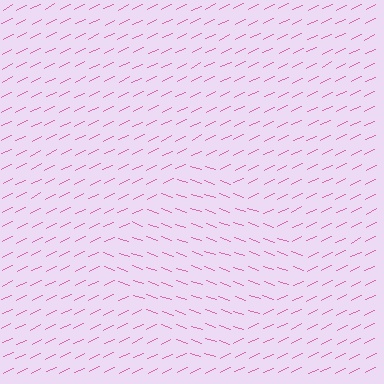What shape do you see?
I see a diamond.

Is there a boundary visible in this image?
Yes, there is a texture boundary formed by a change in line orientation.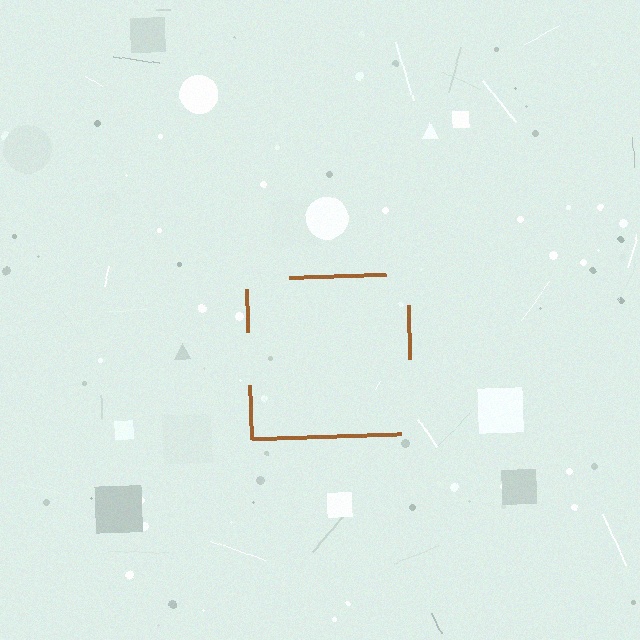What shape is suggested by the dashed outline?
The dashed outline suggests a square.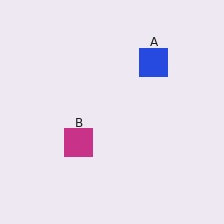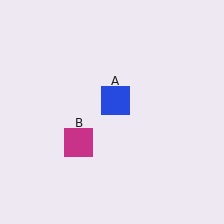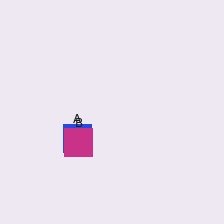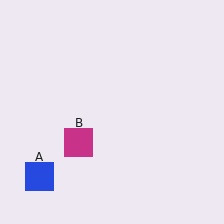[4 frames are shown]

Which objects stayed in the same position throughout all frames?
Magenta square (object B) remained stationary.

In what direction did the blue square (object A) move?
The blue square (object A) moved down and to the left.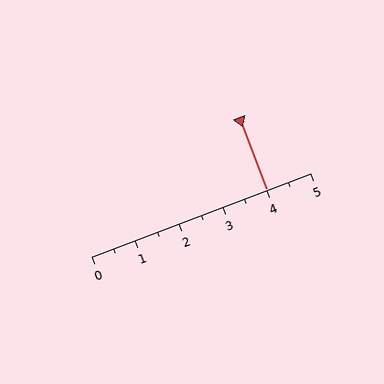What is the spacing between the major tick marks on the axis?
The major ticks are spaced 1 apart.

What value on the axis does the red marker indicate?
The marker indicates approximately 4.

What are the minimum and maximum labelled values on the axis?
The axis runs from 0 to 5.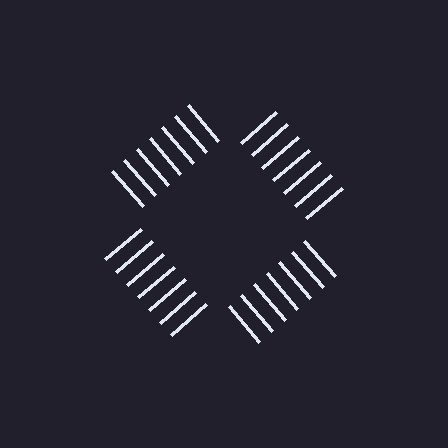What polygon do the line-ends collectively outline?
An illusory square — the line segments terminate on its edges but no continuous stroke is drawn.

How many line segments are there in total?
28 — 7 along each of the 4 edges.